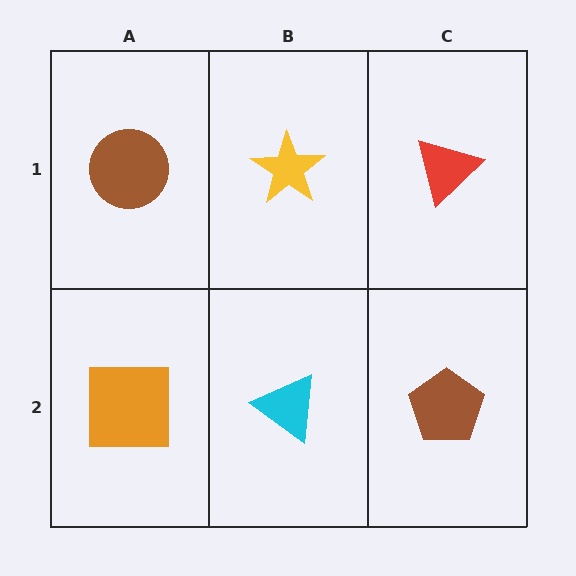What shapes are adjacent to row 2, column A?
A brown circle (row 1, column A), a cyan triangle (row 2, column B).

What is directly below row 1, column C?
A brown pentagon.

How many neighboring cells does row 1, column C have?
2.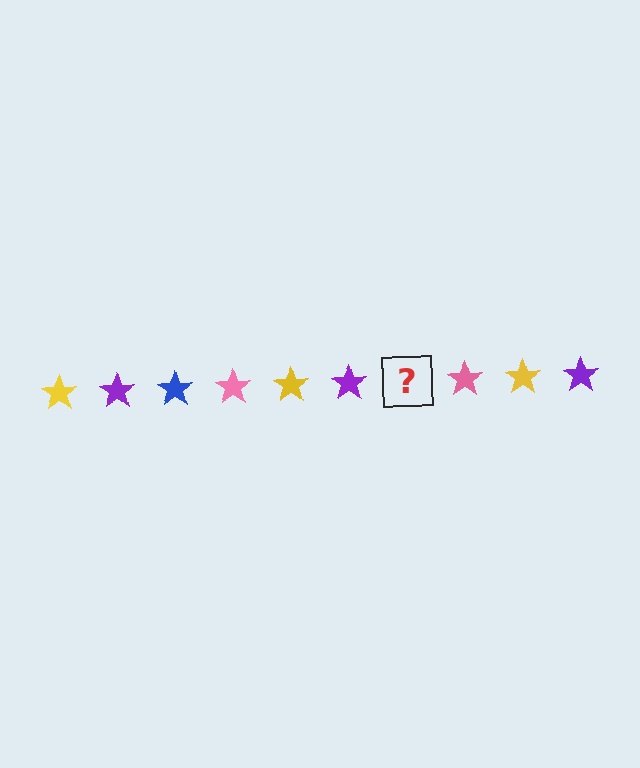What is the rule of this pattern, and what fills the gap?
The rule is that the pattern cycles through yellow, purple, blue, pink stars. The gap should be filled with a blue star.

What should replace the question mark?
The question mark should be replaced with a blue star.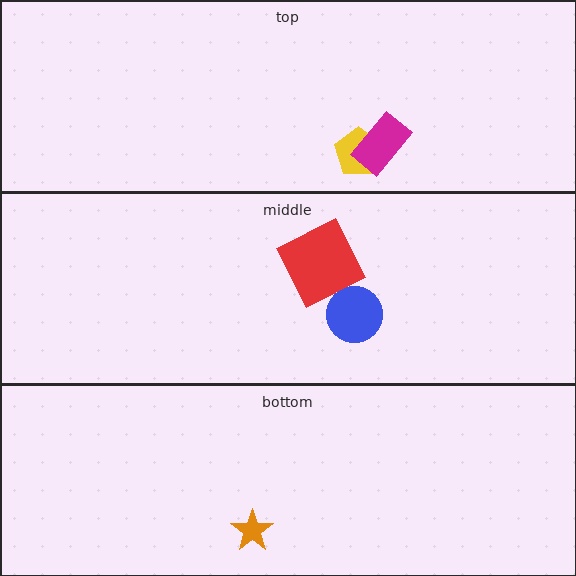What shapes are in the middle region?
The blue circle, the red square.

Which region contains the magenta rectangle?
The top region.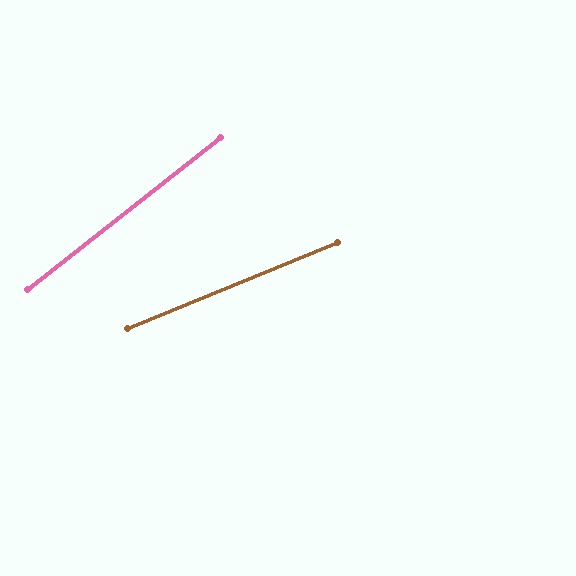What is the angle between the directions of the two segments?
Approximately 16 degrees.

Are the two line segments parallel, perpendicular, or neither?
Neither parallel nor perpendicular — they differ by about 16°.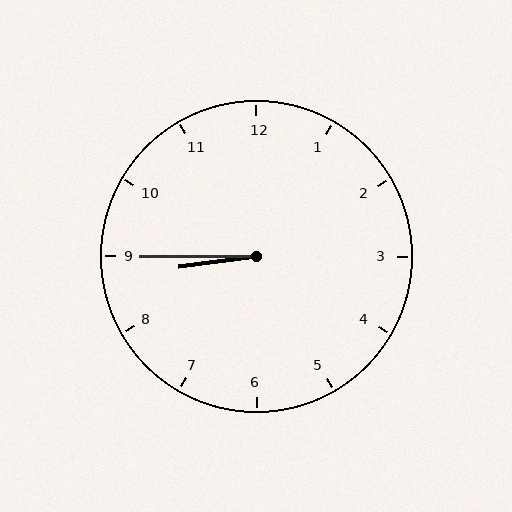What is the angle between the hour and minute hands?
Approximately 8 degrees.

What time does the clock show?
8:45.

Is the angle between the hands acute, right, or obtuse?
It is acute.